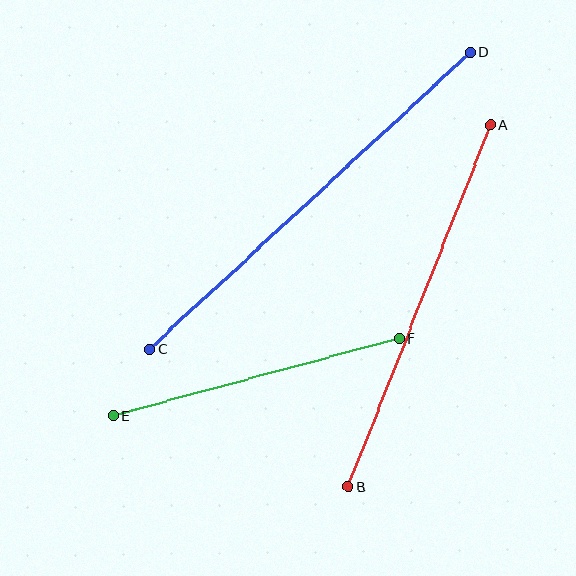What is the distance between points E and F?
The distance is approximately 296 pixels.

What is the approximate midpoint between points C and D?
The midpoint is at approximately (310, 201) pixels.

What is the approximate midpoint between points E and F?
The midpoint is at approximately (256, 377) pixels.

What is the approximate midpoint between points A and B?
The midpoint is at approximately (419, 306) pixels.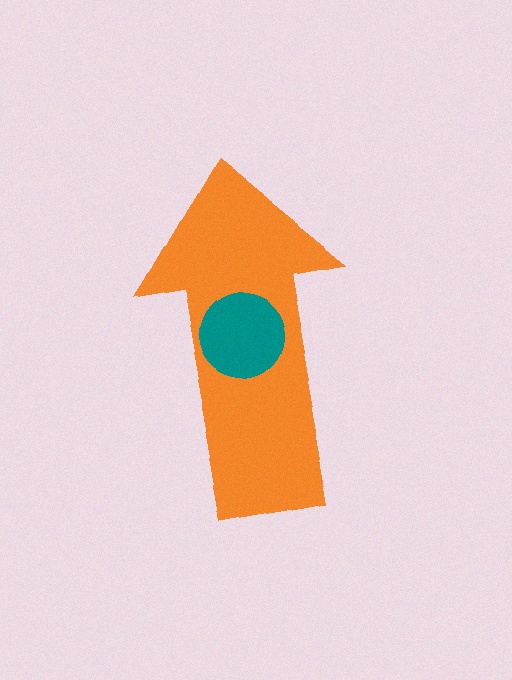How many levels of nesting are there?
2.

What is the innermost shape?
The teal circle.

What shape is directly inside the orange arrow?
The teal circle.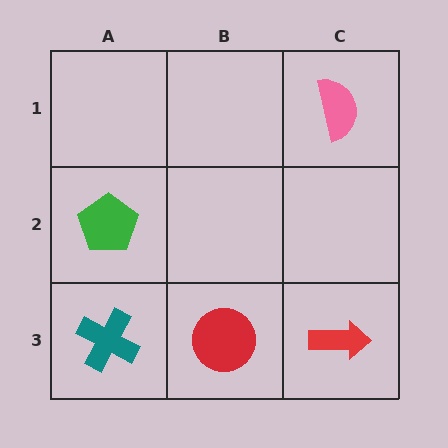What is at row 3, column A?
A teal cross.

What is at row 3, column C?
A red arrow.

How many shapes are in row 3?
3 shapes.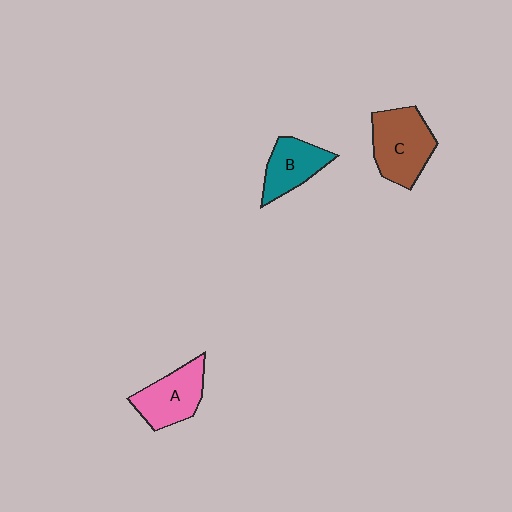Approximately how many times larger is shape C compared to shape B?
Approximately 1.4 times.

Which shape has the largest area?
Shape C (brown).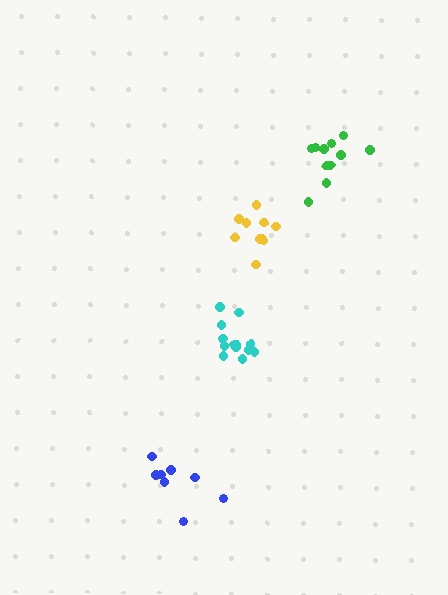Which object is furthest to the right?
The green cluster is rightmost.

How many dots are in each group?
Group 1: 13 dots, Group 2: 8 dots, Group 3: 10 dots, Group 4: 11 dots (42 total).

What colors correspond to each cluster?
The clusters are colored: cyan, blue, yellow, green.